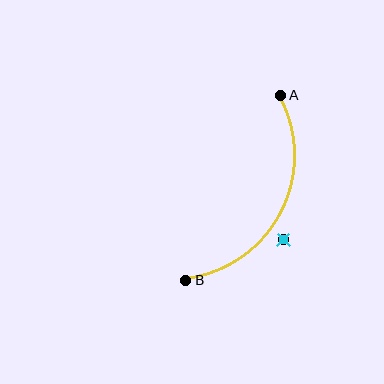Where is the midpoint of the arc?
The arc midpoint is the point on the curve farthest from the straight line joining A and B. It sits to the right of that line.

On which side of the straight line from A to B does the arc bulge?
The arc bulges to the right of the straight line connecting A and B.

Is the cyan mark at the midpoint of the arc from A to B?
No — the cyan mark does not lie on the arc at all. It sits slightly outside the curve.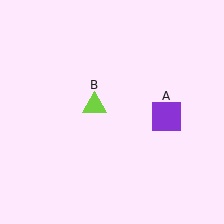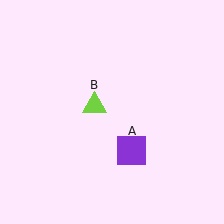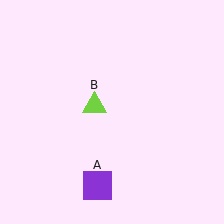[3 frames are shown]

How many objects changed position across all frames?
1 object changed position: purple square (object A).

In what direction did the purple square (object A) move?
The purple square (object A) moved down and to the left.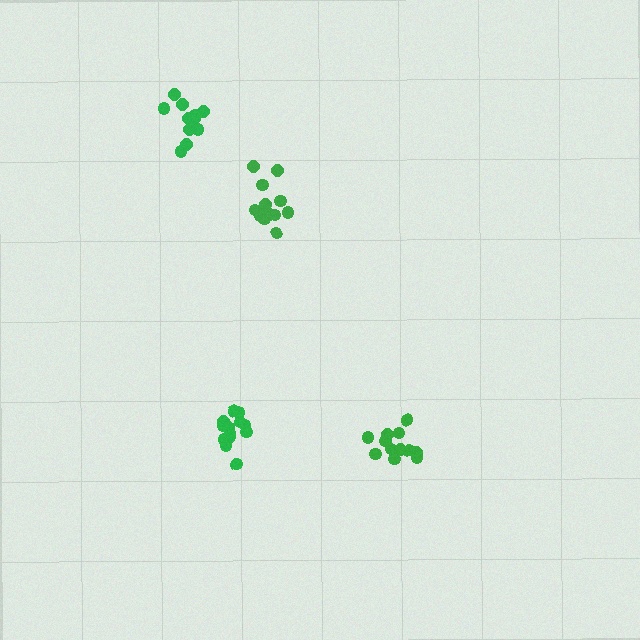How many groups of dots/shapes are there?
There are 4 groups.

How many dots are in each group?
Group 1: 13 dots, Group 2: 12 dots, Group 3: 13 dots, Group 4: 12 dots (50 total).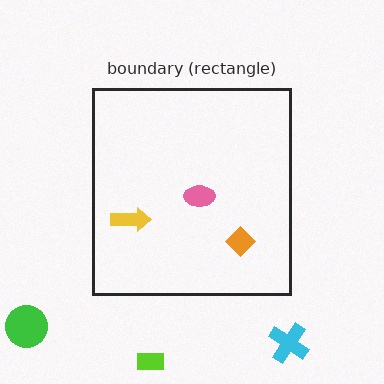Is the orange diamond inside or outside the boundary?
Inside.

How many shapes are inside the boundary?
3 inside, 3 outside.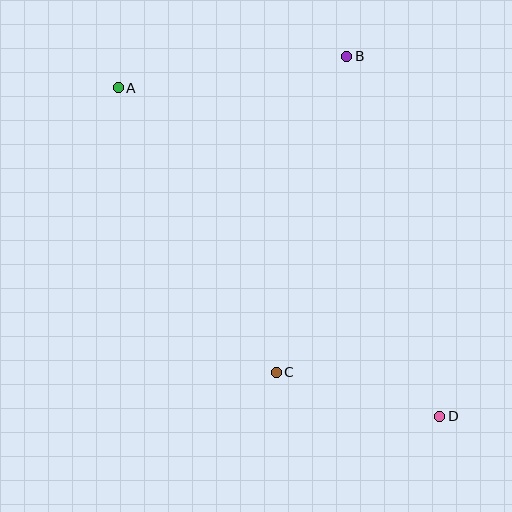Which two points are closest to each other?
Points C and D are closest to each other.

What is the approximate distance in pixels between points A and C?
The distance between A and C is approximately 325 pixels.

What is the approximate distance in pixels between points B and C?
The distance between B and C is approximately 324 pixels.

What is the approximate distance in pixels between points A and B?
The distance between A and B is approximately 231 pixels.